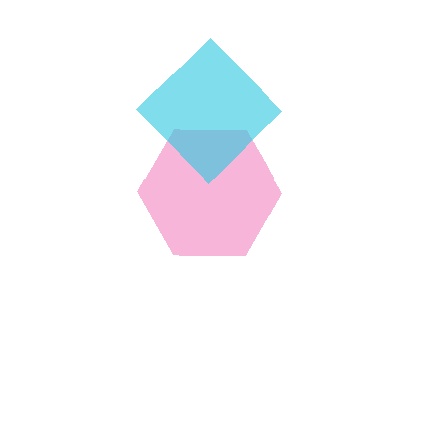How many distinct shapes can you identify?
There are 2 distinct shapes: a pink hexagon, a cyan diamond.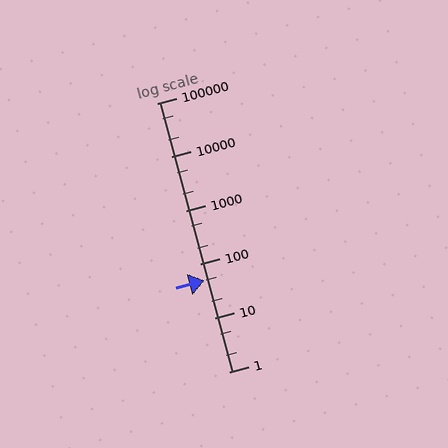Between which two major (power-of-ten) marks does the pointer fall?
The pointer is between 10 and 100.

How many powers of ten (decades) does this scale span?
The scale spans 5 decades, from 1 to 100000.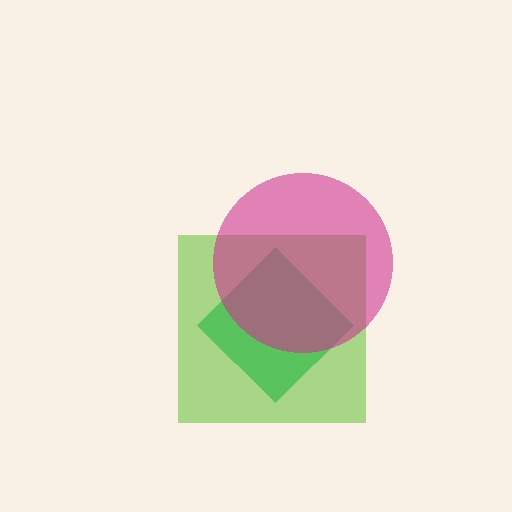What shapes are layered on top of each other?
The layered shapes are: a lime square, a green diamond, a magenta circle.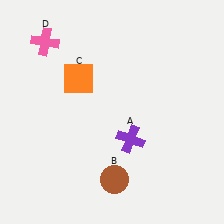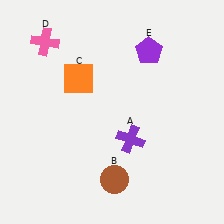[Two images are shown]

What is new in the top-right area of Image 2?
A purple pentagon (E) was added in the top-right area of Image 2.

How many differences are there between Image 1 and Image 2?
There is 1 difference between the two images.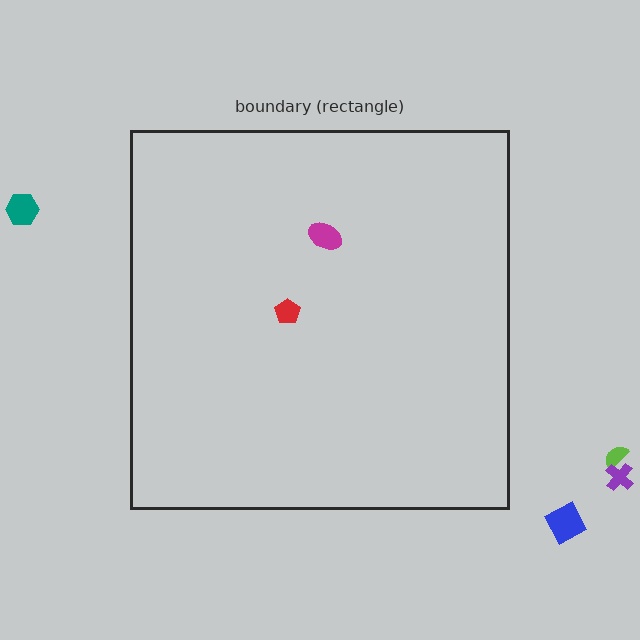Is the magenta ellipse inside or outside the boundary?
Inside.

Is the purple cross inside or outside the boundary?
Outside.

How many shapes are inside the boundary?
2 inside, 4 outside.